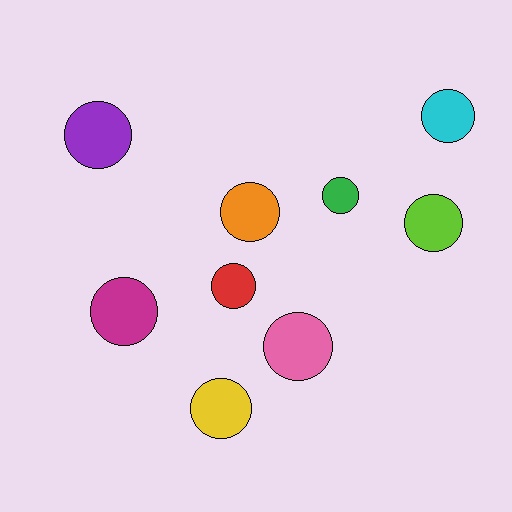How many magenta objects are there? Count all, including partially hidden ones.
There is 1 magenta object.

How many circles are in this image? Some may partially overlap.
There are 9 circles.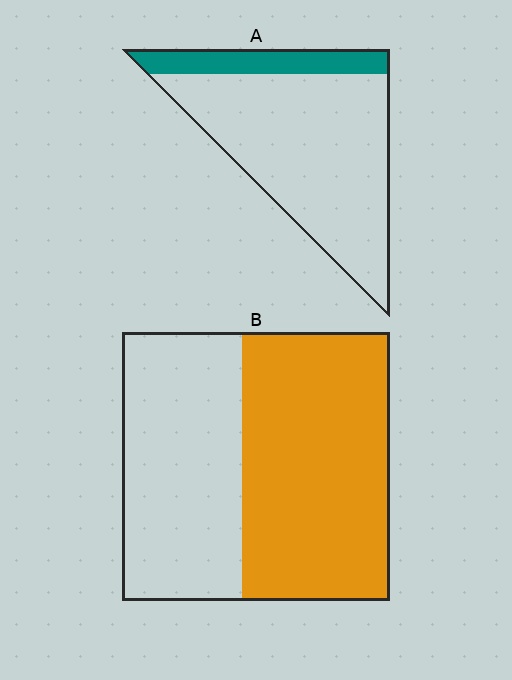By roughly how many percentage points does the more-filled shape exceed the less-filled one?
By roughly 35 percentage points (B over A).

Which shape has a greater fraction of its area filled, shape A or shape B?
Shape B.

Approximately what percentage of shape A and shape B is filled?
A is approximately 20% and B is approximately 55%.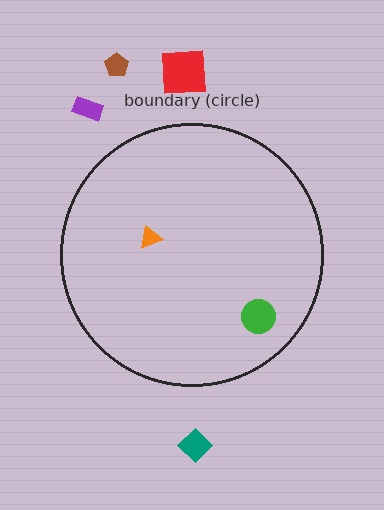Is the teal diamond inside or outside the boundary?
Outside.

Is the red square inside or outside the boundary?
Outside.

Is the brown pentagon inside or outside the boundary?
Outside.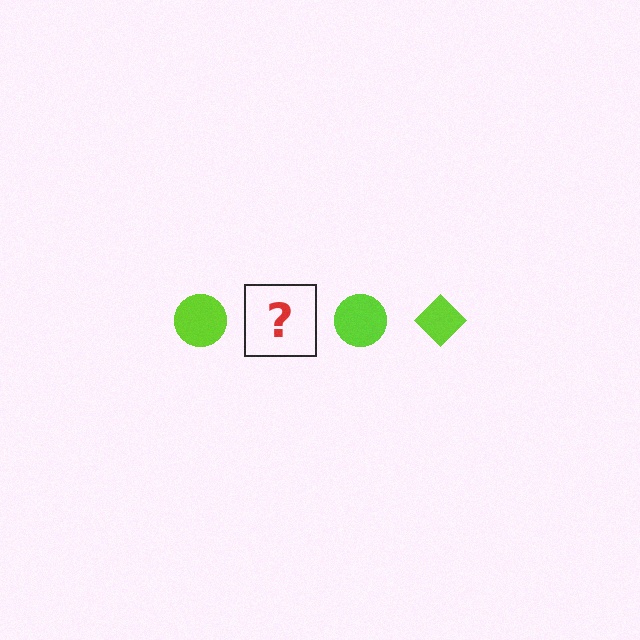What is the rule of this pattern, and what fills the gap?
The rule is that the pattern cycles through circle, diamond shapes in lime. The gap should be filled with a lime diamond.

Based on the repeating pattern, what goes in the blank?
The blank should be a lime diamond.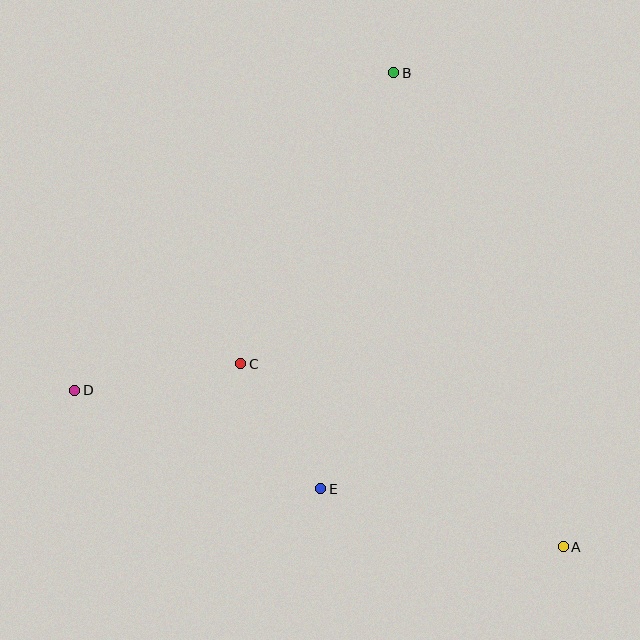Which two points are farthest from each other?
Points A and D are farthest from each other.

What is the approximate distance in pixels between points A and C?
The distance between A and C is approximately 371 pixels.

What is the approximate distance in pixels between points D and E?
The distance between D and E is approximately 264 pixels.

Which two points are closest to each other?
Points C and E are closest to each other.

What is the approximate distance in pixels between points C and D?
The distance between C and D is approximately 167 pixels.